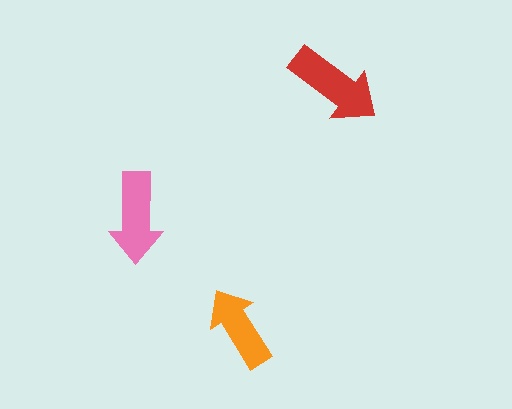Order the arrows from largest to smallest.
the red one, the pink one, the orange one.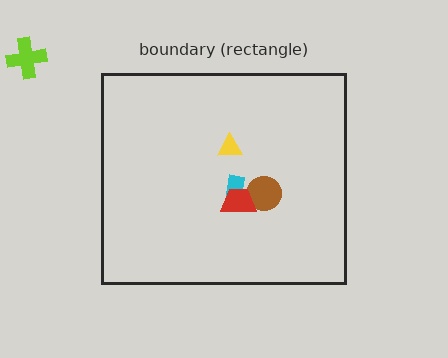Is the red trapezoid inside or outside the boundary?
Inside.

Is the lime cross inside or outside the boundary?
Outside.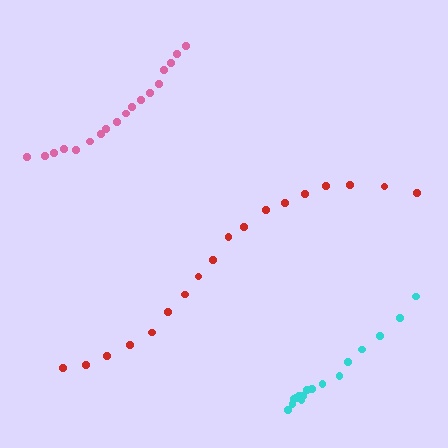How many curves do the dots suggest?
There are 3 distinct paths.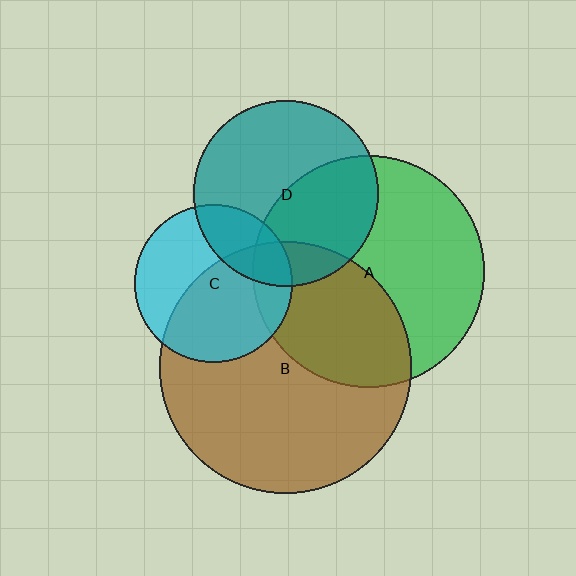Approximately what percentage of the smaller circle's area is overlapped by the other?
Approximately 55%.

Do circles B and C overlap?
Yes.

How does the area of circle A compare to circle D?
Approximately 1.6 times.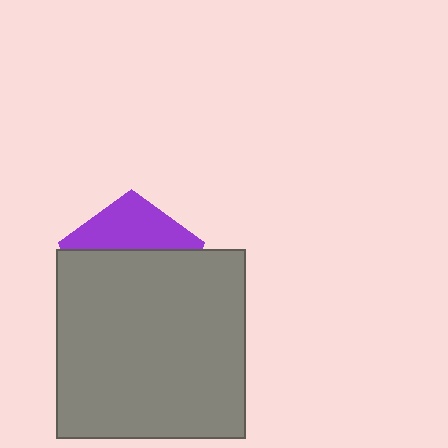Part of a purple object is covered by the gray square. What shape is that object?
It is a pentagon.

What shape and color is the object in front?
The object in front is a gray square.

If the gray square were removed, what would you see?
You would see the complete purple pentagon.